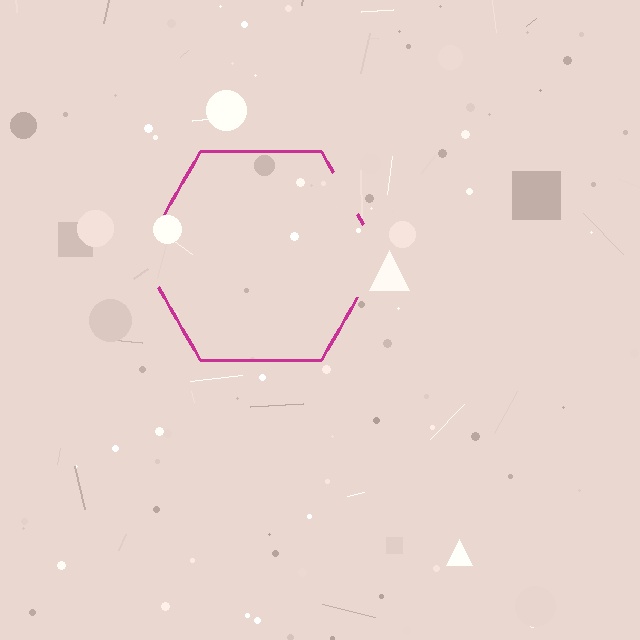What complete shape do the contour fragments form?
The contour fragments form a hexagon.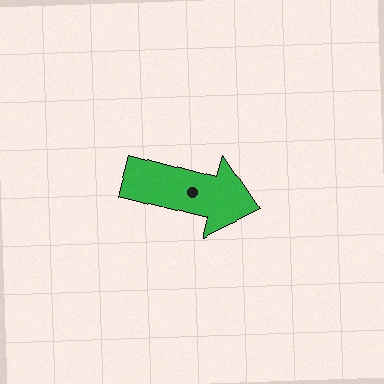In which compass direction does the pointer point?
East.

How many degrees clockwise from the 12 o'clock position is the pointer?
Approximately 105 degrees.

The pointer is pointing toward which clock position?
Roughly 3 o'clock.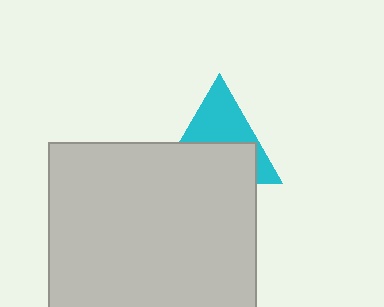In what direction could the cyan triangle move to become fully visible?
The cyan triangle could move up. That would shift it out from behind the light gray rectangle entirely.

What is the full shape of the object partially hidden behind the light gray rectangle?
The partially hidden object is a cyan triangle.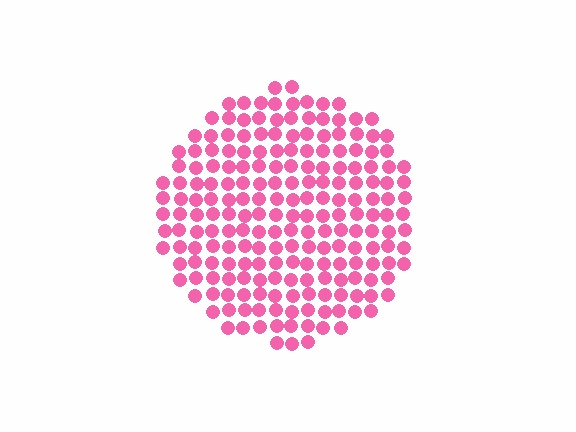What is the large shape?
The large shape is a circle.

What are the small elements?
The small elements are circles.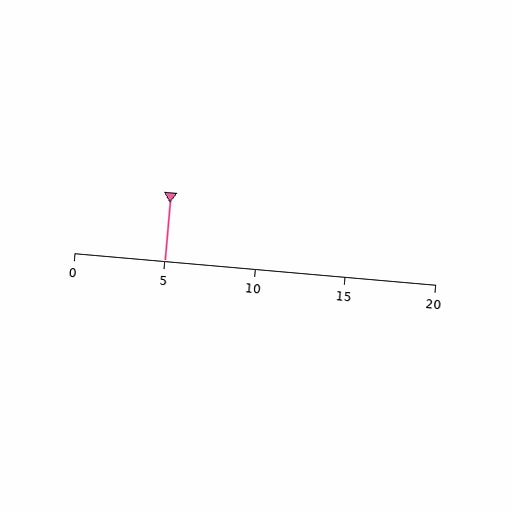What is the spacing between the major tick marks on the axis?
The major ticks are spaced 5 apart.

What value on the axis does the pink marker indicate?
The marker indicates approximately 5.